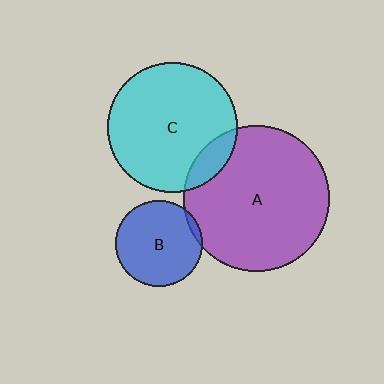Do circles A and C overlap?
Yes.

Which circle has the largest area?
Circle A (purple).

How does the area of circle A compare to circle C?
Approximately 1.3 times.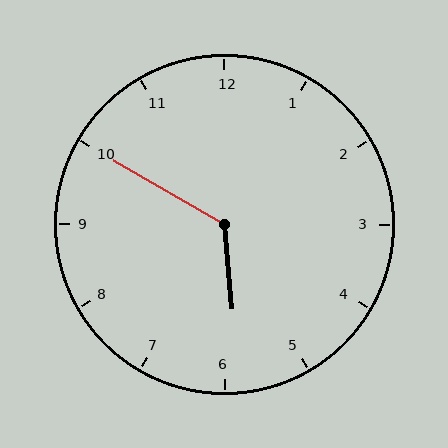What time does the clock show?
5:50.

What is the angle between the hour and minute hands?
Approximately 125 degrees.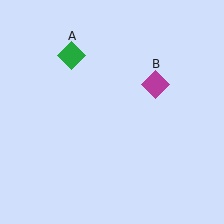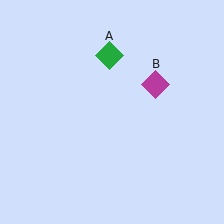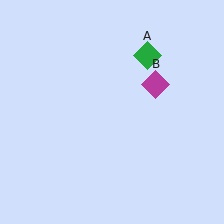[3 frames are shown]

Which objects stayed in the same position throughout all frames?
Magenta diamond (object B) remained stationary.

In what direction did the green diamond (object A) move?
The green diamond (object A) moved right.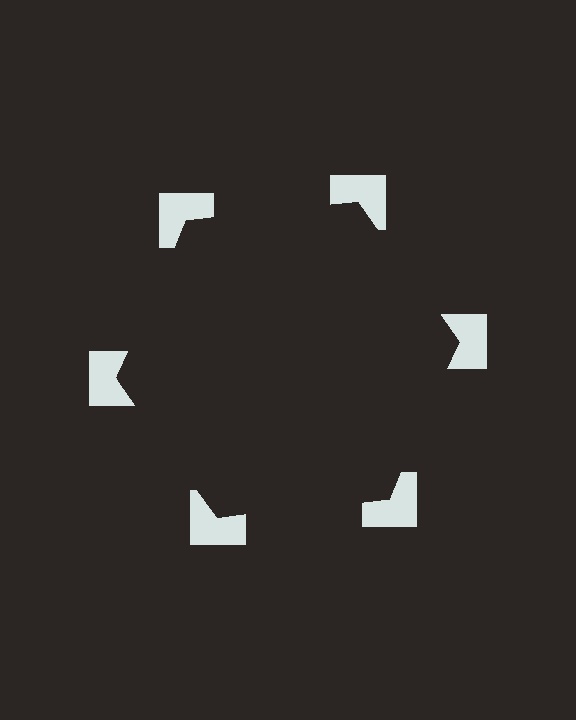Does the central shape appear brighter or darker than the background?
It typically appears slightly darker than the background, even though no actual brightness change is drawn.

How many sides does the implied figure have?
6 sides.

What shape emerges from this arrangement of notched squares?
An illusory hexagon — its edges are inferred from the aligned wedge cuts in the notched squares, not physically drawn.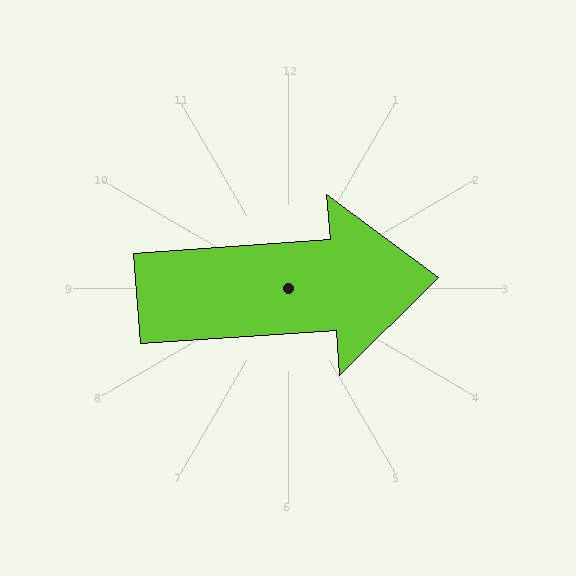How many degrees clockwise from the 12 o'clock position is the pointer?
Approximately 86 degrees.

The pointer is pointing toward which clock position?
Roughly 3 o'clock.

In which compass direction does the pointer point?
East.